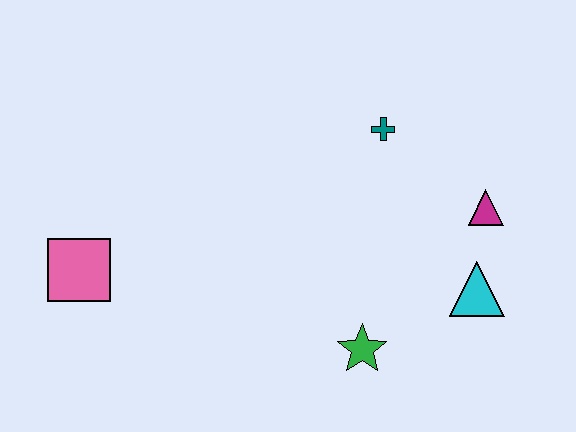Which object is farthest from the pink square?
The magenta triangle is farthest from the pink square.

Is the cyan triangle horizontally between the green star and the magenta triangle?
Yes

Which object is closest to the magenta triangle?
The cyan triangle is closest to the magenta triangle.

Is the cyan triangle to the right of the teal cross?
Yes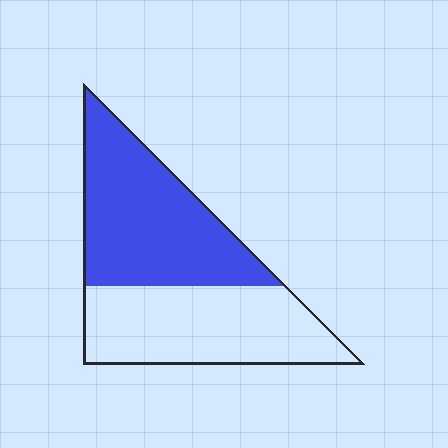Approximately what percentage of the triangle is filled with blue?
Approximately 50%.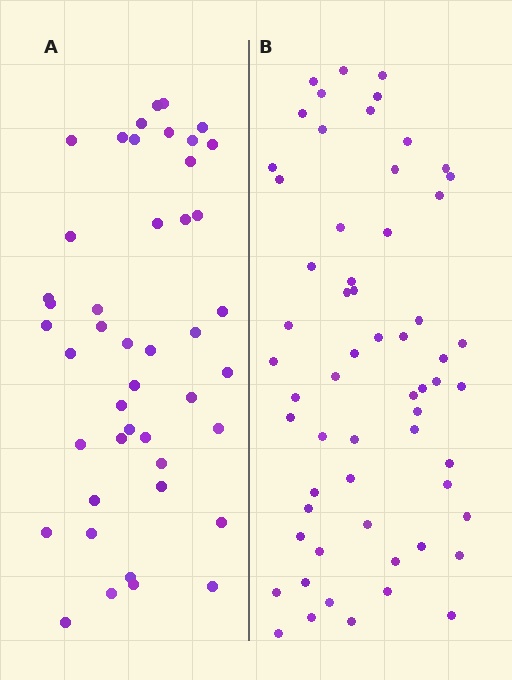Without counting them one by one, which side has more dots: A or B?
Region B (the right region) has more dots.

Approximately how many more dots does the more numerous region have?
Region B has approximately 15 more dots than region A.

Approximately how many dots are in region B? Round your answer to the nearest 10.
About 60 dots.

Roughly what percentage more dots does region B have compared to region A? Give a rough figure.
About 35% more.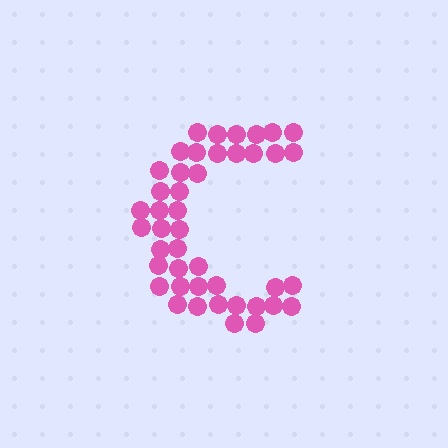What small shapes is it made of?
It is made of small circles.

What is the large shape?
The large shape is the letter C.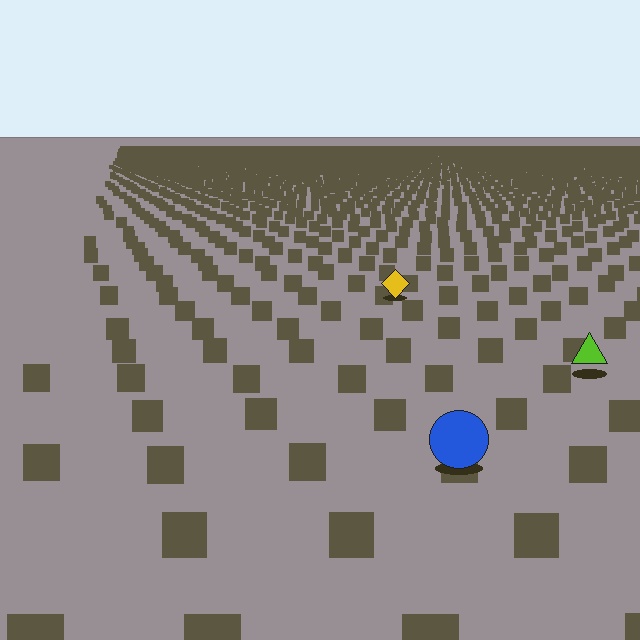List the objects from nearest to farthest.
From nearest to farthest: the blue circle, the lime triangle, the yellow diamond.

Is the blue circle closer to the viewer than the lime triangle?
Yes. The blue circle is closer — you can tell from the texture gradient: the ground texture is coarser near it.